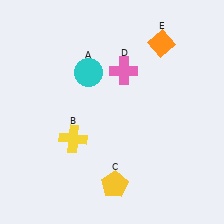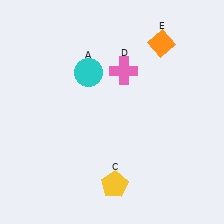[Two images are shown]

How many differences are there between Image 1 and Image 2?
There is 1 difference between the two images.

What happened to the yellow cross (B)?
The yellow cross (B) was removed in Image 2. It was in the bottom-left area of Image 1.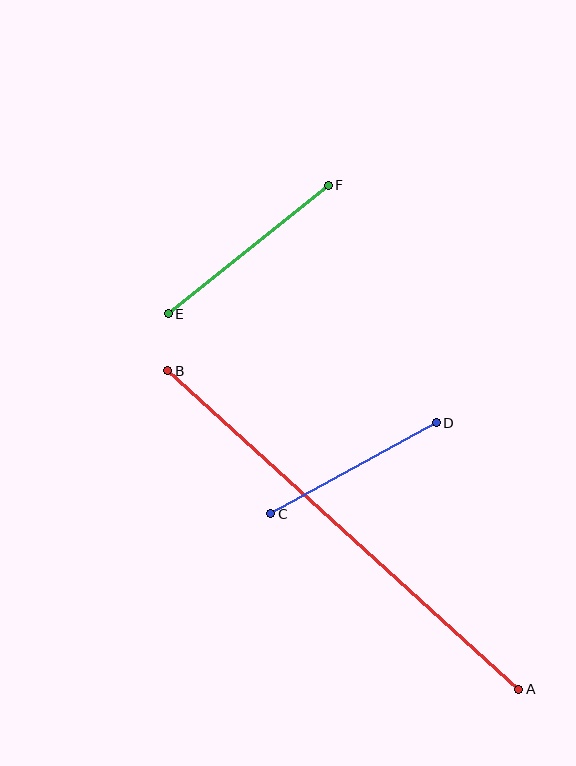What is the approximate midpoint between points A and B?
The midpoint is at approximately (343, 530) pixels.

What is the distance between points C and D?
The distance is approximately 189 pixels.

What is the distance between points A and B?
The distance is approximately 474 pixels.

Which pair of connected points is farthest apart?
Points A and B are farthest apart.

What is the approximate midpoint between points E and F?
The midpoint is at approximately (248, 250) pixels.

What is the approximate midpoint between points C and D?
The midpoint is at approximately (354, 468) pixels.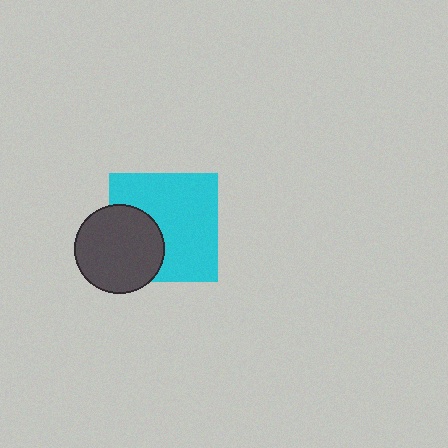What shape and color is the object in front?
The object in front is a dark gray circle.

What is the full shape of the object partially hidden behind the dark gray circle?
The partially hidden object is a cyan square.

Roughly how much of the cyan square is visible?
Most of it is visible (roughly 68%).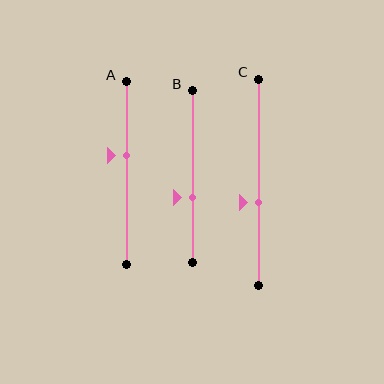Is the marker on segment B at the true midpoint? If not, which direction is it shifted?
No, the marker on segment B is shifted downward by about 12% of the segment length.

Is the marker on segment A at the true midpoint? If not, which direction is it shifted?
No, the marker on segment A is shifted upward by about 10% of the segment length.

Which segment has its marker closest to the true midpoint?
Segment A has its marker closest to the true midpoint.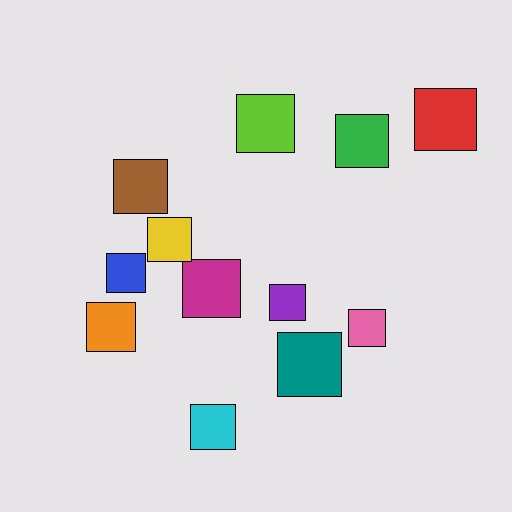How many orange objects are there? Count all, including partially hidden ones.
There is 1 orange object.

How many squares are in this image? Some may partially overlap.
There are 12 squares.